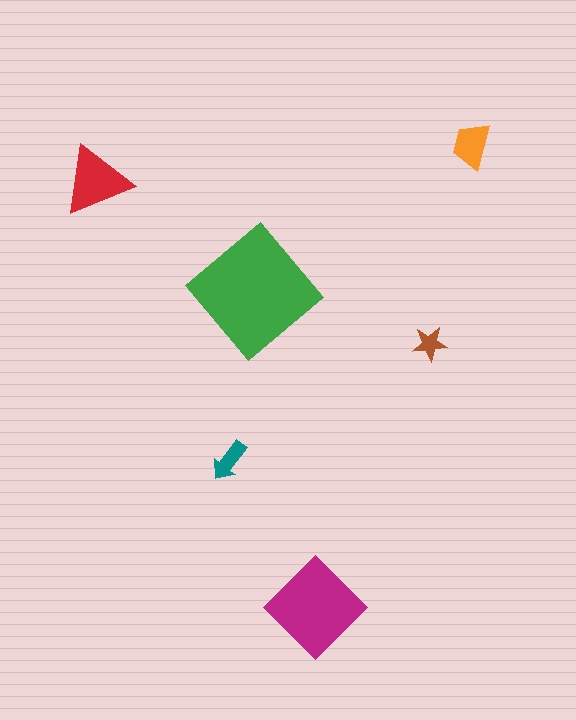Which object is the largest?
The green diamond.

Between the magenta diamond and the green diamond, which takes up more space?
The green diamond.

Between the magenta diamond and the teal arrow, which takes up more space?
The magenta diamond.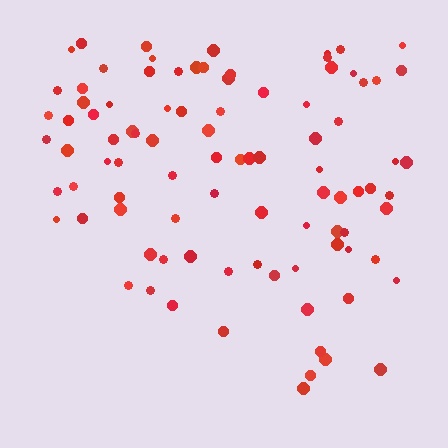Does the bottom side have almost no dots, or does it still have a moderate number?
Still a moderate number, just noticeably fewer than the top.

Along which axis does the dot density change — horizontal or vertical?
Vertical.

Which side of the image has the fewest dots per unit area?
The bottom.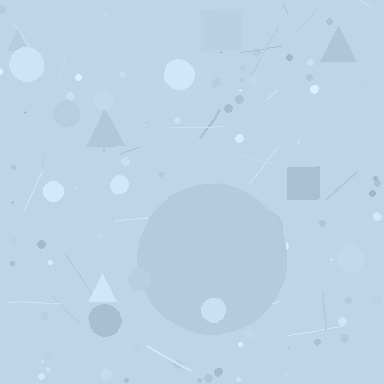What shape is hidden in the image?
A circle is hidden in the image.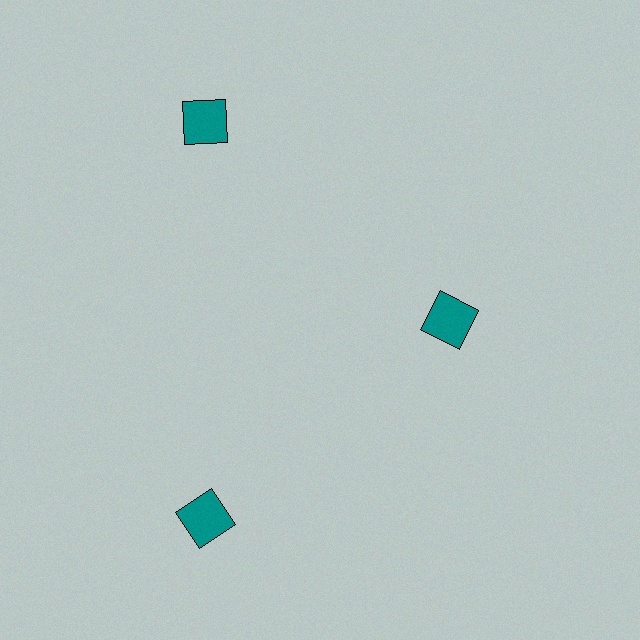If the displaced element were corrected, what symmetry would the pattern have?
It would have 3-fold rotational symmetry — the pattern would map onto itself every 120 degrees.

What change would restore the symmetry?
The symmetry would be restored by moving it outward, back onto the ring so that all 3 squares sit at equal angles and equal distance from the center.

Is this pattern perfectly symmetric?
No. The 3 teal squares are arranged in a ring, but one element near the 3 o'clock position is pulled inward toward the center, breaking the 3-fold rotational symmetry.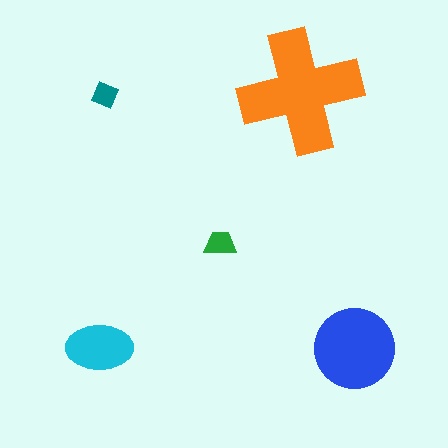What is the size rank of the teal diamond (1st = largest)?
5th.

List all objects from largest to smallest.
The orange cross, the blue circle, the cyan ellipse, the green trapezoid, the teal diamond.